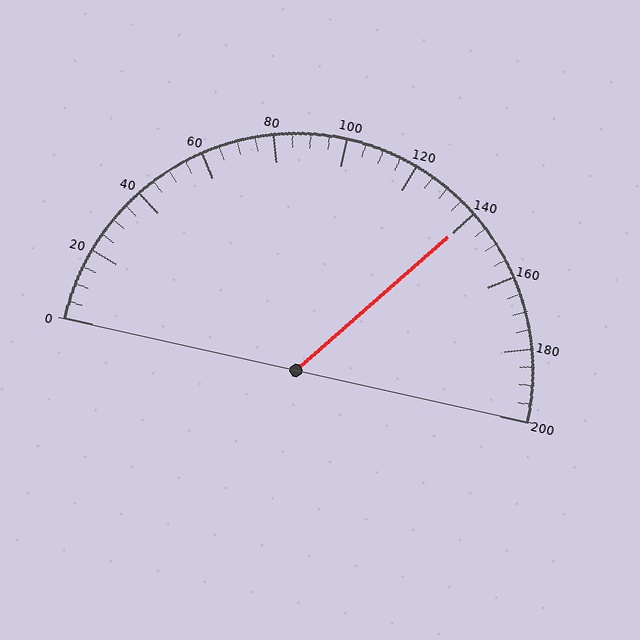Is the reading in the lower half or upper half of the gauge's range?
The reading is in the upper half of the range (0 to 200).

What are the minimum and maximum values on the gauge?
The gauge ranges from 0 to 200.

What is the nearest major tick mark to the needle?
The nearest major tick mark is 140.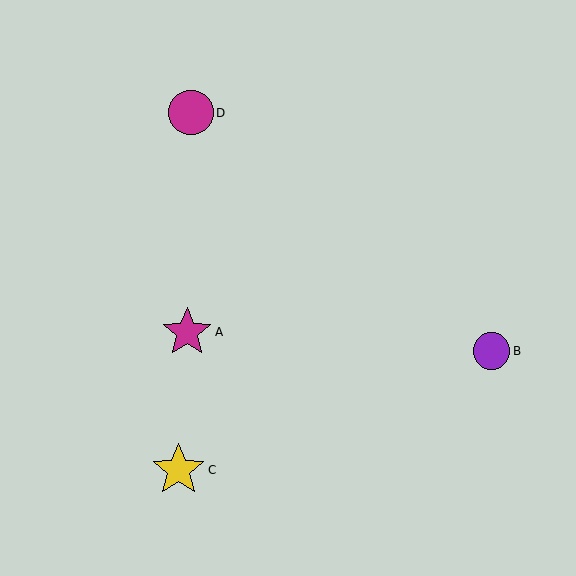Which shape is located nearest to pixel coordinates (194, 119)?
The magenta circle (labeled D) at (191, 113) is nearest to that location.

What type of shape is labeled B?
Shape B is a purple circle.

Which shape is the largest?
The yellow star (labeled C) is the largest.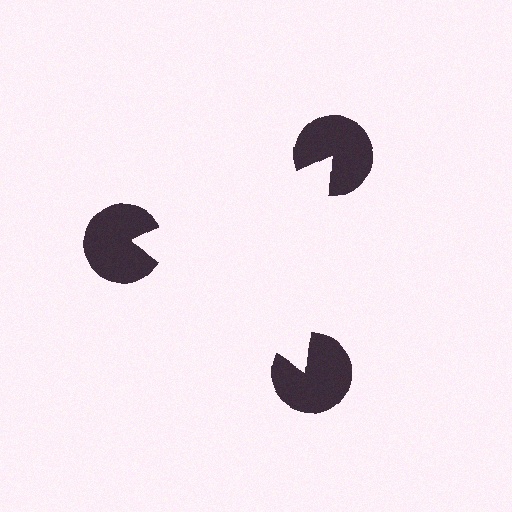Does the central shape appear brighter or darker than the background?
It typically appears slightly brighter than the background, even though no actual brightness change is drawn.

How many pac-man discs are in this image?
There are 3 — one at each vertex of the illusory triangle.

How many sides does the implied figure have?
3 sides.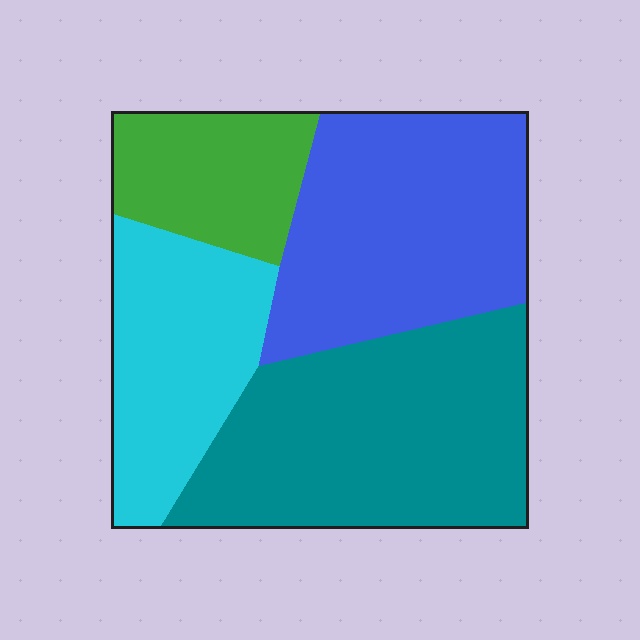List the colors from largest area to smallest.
From largest to smallest: teal, blue, cyan, green.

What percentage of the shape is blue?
Blue takes up about one third (1/3) of the shape.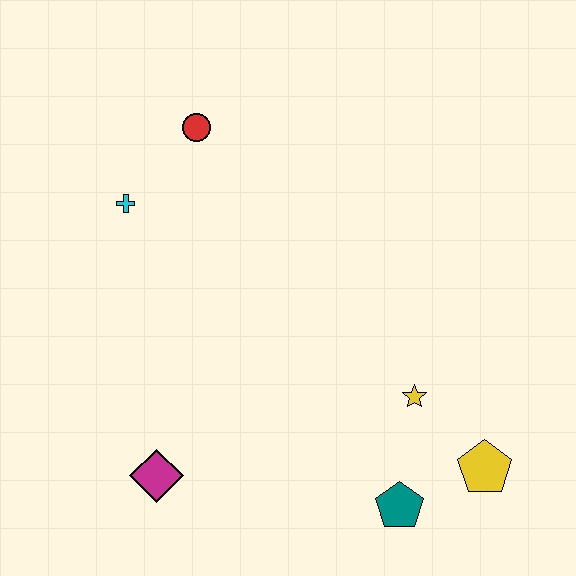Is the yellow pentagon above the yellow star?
No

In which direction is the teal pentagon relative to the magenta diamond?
The teal pentagon is to the right of the magenta diamond.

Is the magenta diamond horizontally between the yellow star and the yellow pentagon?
No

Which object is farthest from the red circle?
The yellow pentagon is farthest from the red circle.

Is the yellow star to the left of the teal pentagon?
No